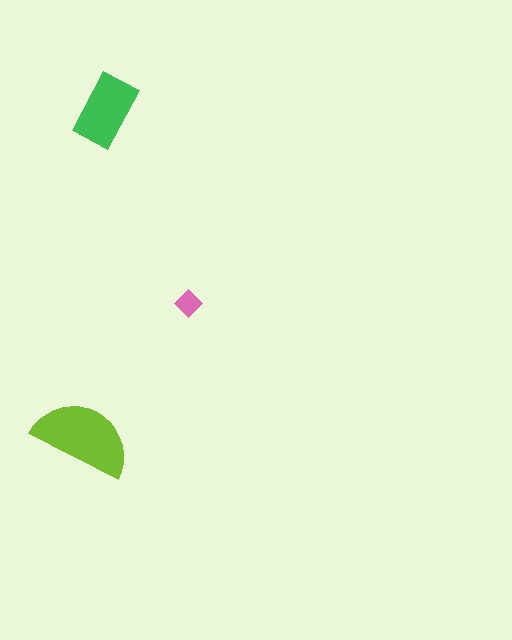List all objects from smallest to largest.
The pink diamond, the green rectangle, the lime semicircle.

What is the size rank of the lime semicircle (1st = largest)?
1st.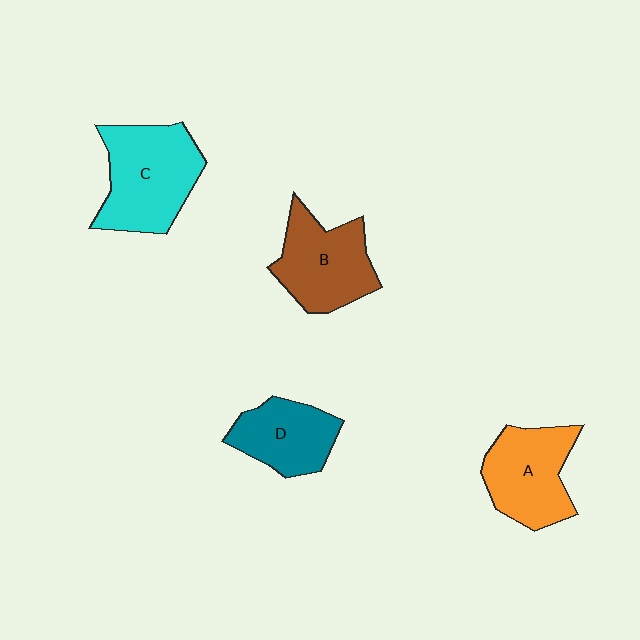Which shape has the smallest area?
Shape D (teal).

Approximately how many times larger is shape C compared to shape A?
Approximately 1.2 times.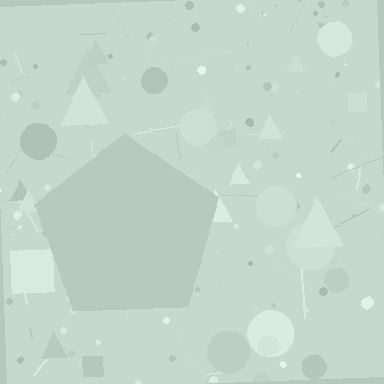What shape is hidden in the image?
A pentagon is hidden in the image.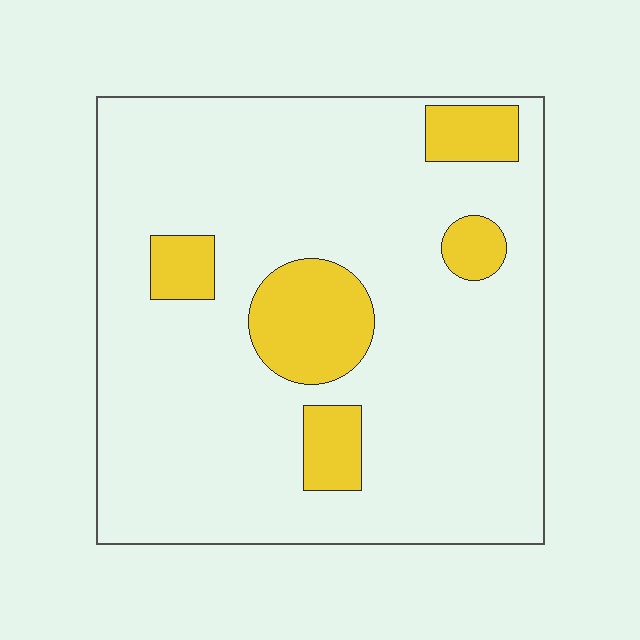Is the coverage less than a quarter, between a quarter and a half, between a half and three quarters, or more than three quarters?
Less than a quarter.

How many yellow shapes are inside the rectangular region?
5.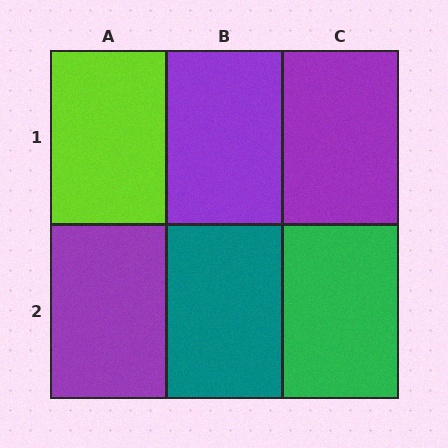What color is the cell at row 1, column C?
Purple.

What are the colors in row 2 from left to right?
Purple, teal, green.